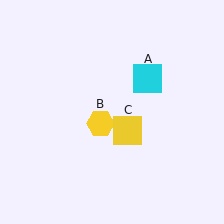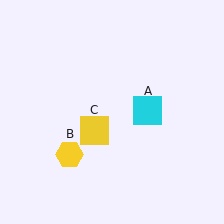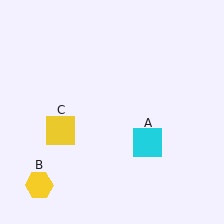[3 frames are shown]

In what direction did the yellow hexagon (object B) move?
The yellow hexagon (object B) moved down and to the left.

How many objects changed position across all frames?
3 objects changed position: cyan square (object A), yellow hexagon (object B), yellow square (object C).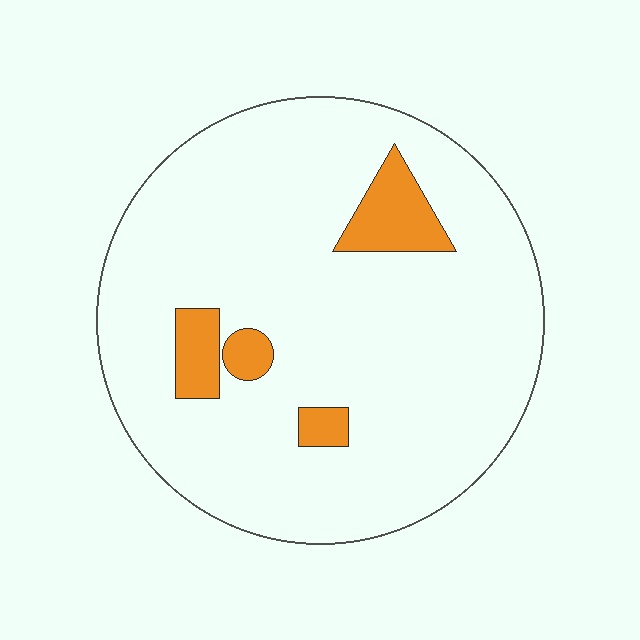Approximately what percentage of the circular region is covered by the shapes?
Approximately 10%.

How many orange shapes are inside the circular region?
4.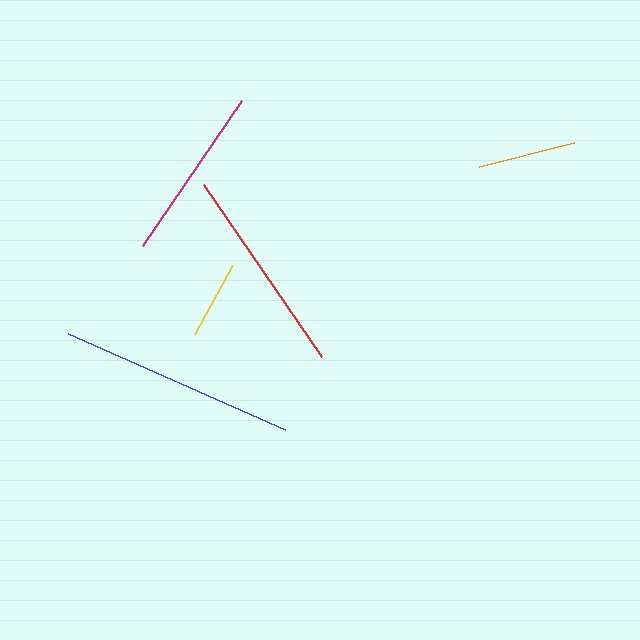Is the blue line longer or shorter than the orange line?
The blue line is longer than the orange line.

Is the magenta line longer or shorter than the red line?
The red line is longer than the magenta line.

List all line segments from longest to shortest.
From longest to shortest: blue, red, magenta, orange, yellow.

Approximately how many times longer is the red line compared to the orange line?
The red line is approximately 2.1 times the length of the orange line.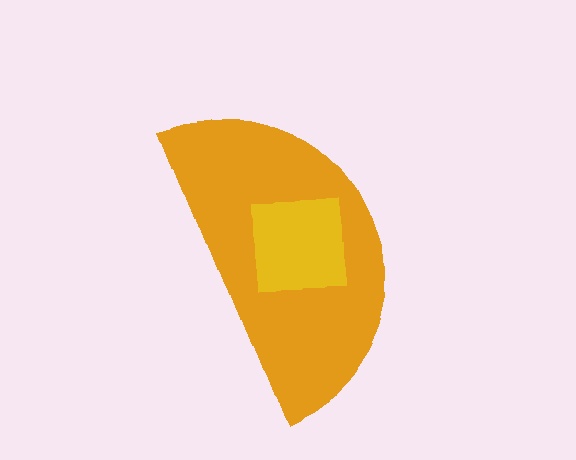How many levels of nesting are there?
2.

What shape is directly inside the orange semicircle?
The yellow square.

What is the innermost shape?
The yellow square.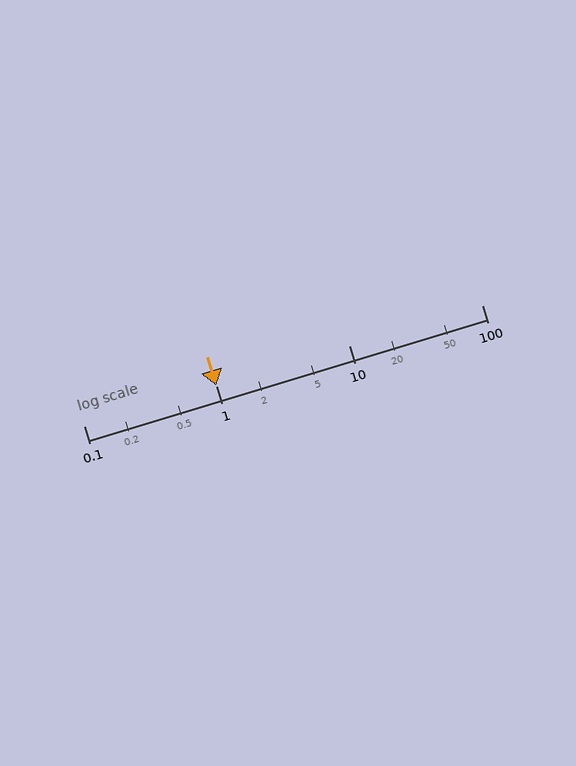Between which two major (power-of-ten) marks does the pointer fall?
The pointer is between 0.1 and 1.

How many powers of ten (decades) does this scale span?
The scale spans 3 decades, from 0.1 to 100.